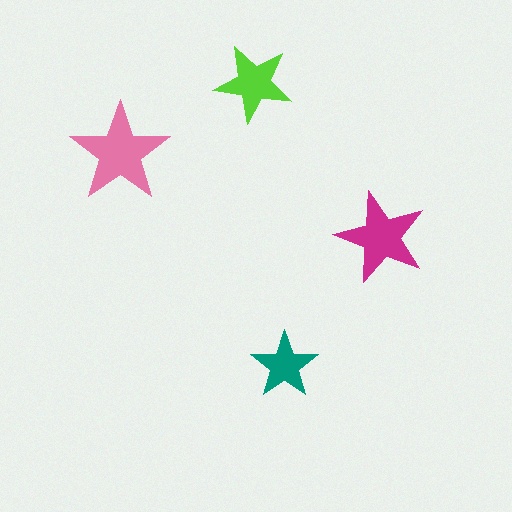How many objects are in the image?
There are 4 objects in the image.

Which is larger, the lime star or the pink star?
The pink one.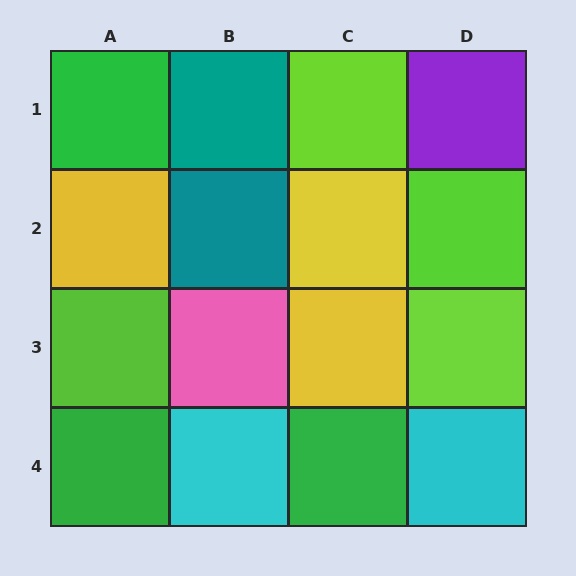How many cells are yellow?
3 cells are yellow.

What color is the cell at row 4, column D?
Cyan.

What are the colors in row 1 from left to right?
Green, teal, lime, purple.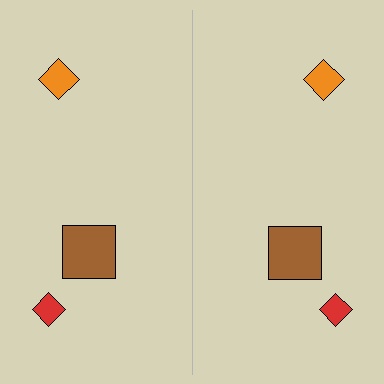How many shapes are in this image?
There are 6 shapes in this image.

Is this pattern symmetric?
Yes, this pattern has bilateral (reflection) symmetry.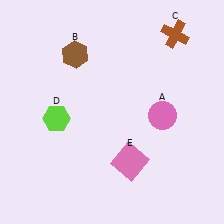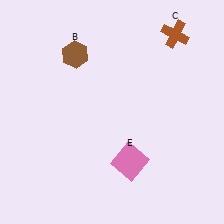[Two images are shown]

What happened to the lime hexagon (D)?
The lime hexagon (D) was removed in Image 2. It was in the bottom-left area of Image 1.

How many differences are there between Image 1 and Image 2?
There are 2 differences between the two images.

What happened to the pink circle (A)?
The pink circle (A) was removed in Image 2. It was in the bottom-right area of Image 1.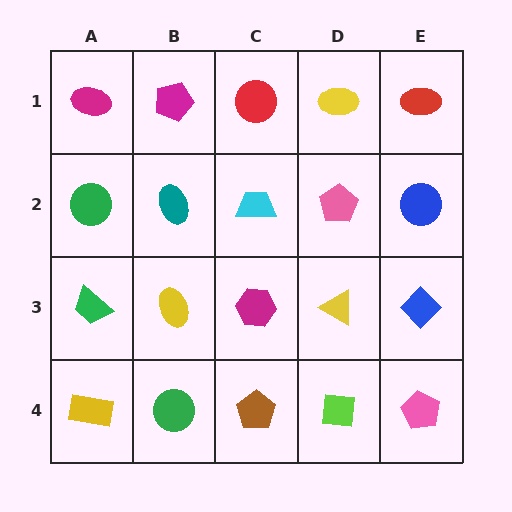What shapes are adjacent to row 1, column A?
A green circle (row 2, column A), a magenta pentagon (row 1, column B).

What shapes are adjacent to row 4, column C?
A magenta hexagon (row 3, column C), a green circle (row 4, column B), a lime square (row 4, column D).